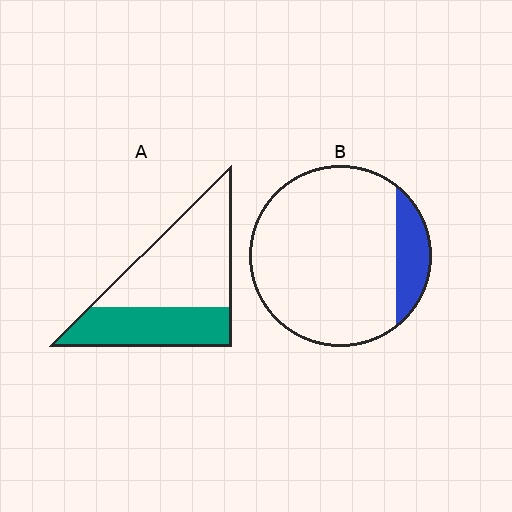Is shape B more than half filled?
No.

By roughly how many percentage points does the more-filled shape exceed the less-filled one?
By roughly 25 percentage points (A over B).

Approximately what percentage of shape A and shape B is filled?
A is approximately 40% and B is approximately 15%.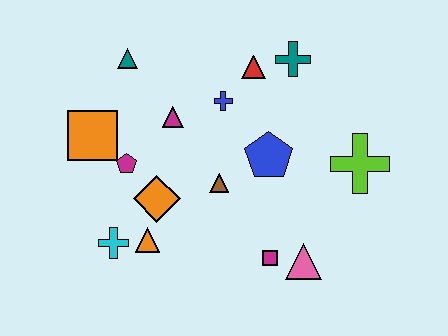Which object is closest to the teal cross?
The red triangle is closest to the teal cross.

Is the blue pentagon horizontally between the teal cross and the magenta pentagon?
Yes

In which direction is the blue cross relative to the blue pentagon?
The blue cross is above the blue pentagon.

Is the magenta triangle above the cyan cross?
Yes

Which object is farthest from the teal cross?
The cyan cross is farthest from the teal cross.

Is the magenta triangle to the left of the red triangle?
Yes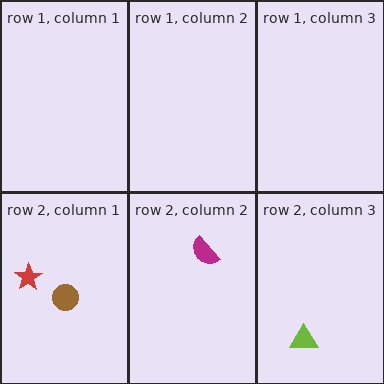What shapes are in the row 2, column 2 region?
The magenta semicircle.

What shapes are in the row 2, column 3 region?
The lime triangle.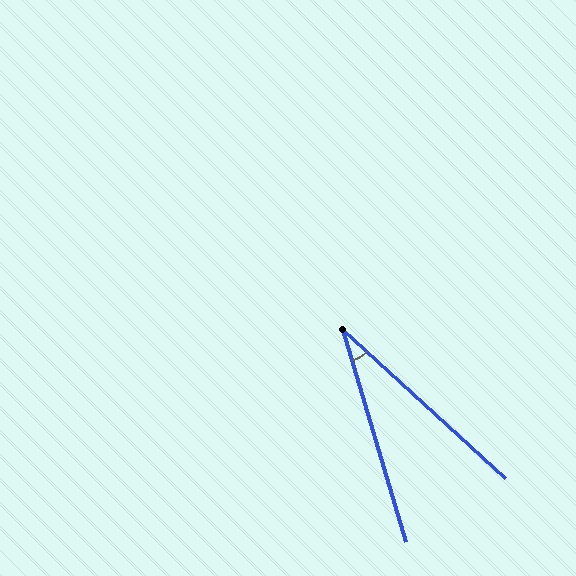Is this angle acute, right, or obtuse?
It is acute.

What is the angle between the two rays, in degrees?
Approximately 31 degrees.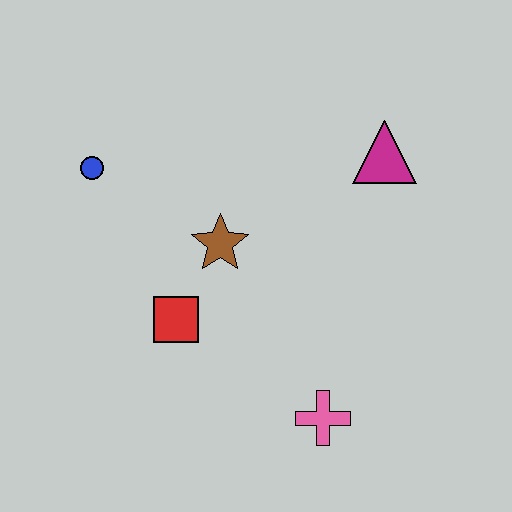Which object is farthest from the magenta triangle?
The blue circle is farthest from the magenta triangle.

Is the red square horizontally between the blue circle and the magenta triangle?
Yes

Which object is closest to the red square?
The brown star is closest to the red square.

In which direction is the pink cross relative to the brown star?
The pink cross is below the brown star.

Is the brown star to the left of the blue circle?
No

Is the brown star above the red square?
Yes